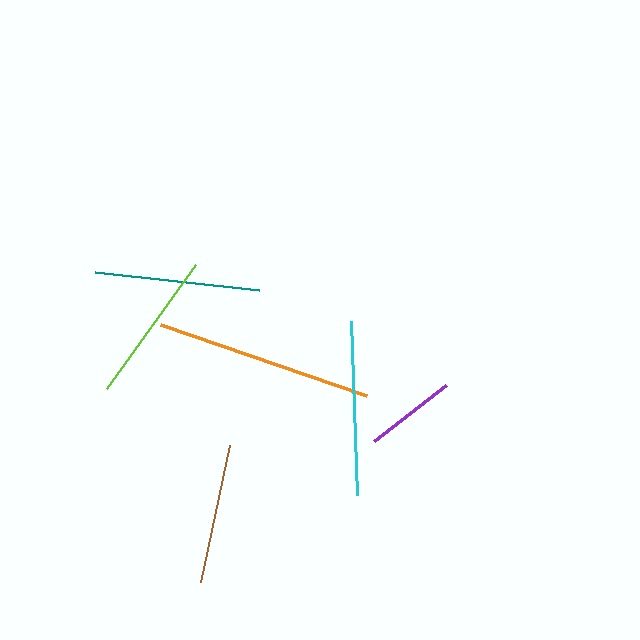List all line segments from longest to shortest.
From longest to shortest: orange, cyan, teal, lime, brown, purple.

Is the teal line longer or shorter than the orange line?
The orange line is longer than the teal line.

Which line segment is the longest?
The orange line is the longest at approximately 218 pixels.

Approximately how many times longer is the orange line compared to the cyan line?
The orange line is approximately 1.2 times the length of the cyan line.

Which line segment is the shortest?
The purple line is the shortest at approximately 91 pixels.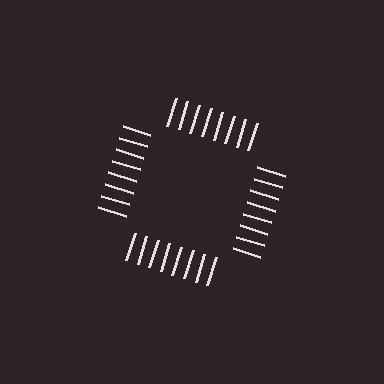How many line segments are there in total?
32 — 8 along each of the 4 edges.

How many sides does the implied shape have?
4 sides — the line-ends trace a square.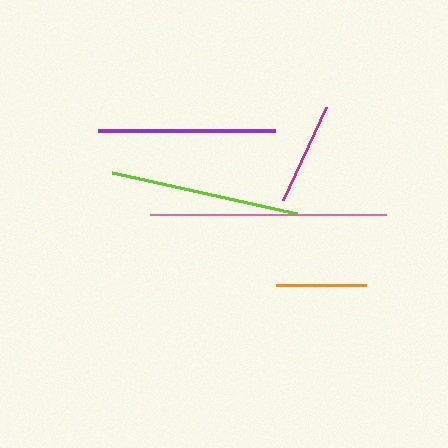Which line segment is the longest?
The pink line is the longest at approximately 236 pixels.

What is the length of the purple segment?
The purple segment is approximately 177 pixels long.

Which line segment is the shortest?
The orange line is the shortest at approximately 91 pixels.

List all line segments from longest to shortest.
From longest to shortest: pink, lime, purple, magenta, orange.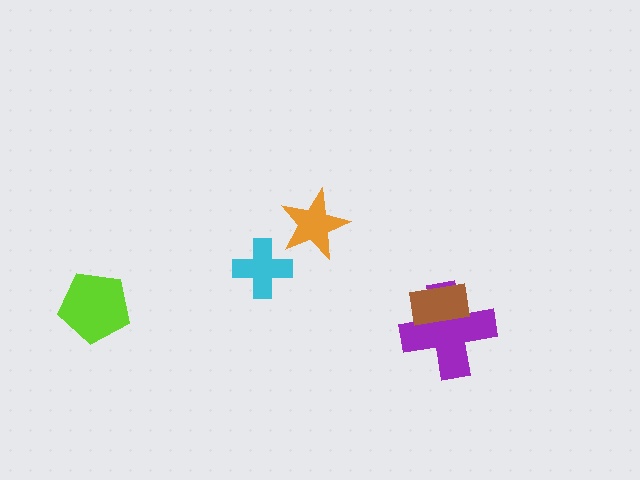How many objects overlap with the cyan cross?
0 objects overlap with the cyan cross.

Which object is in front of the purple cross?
The brown rectangle is in front of the purple cross.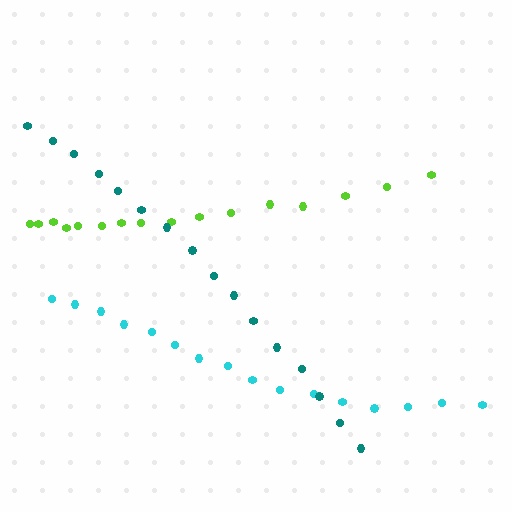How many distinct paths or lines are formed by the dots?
There are 3 distinct paths.